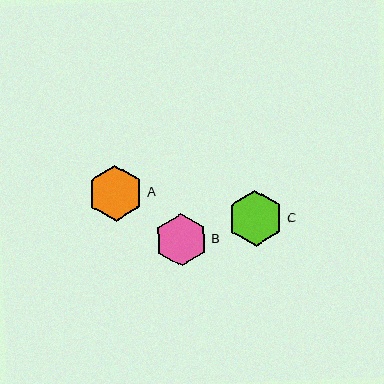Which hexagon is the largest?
Hexagon C is the largest with a size of approximately 56 pixels.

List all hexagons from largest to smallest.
From largest to smallest: C, A, B.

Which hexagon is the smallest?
Hexagon B is the smallest with a size of approximately 53 pixels.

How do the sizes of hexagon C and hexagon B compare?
Hexagon C and hexagon B are approximately the same size.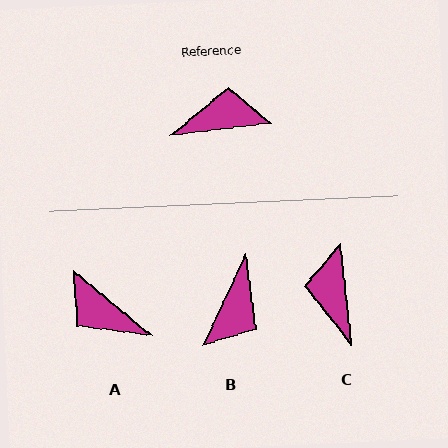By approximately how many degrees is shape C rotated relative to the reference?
Approximately 89 degrees counter-clockwise.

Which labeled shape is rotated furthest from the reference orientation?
A, about 133 degrees away.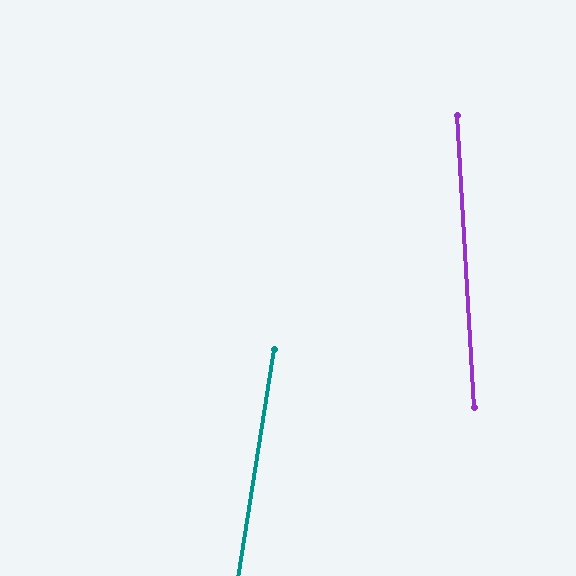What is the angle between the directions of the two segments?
Approximately 12 degrees.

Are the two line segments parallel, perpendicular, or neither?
Neither parallel nor perpendicular — they differ by about 12°.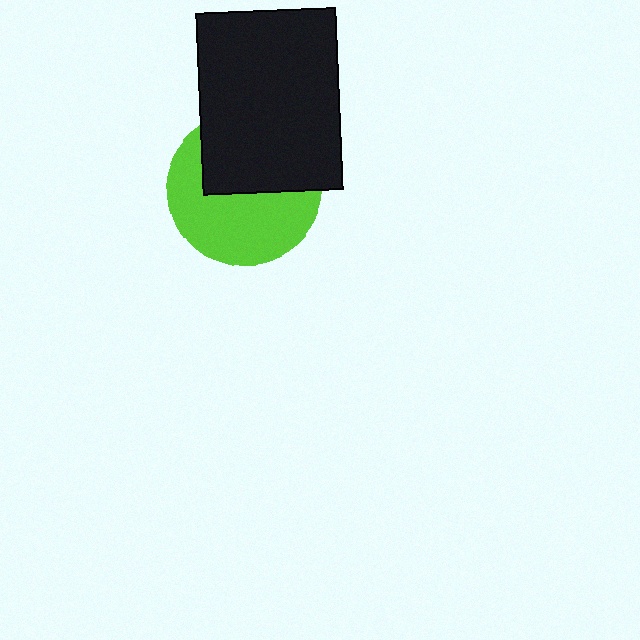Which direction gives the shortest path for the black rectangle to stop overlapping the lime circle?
Moving up gives the shortest separation.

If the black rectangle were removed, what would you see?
You would see the complete lime circle.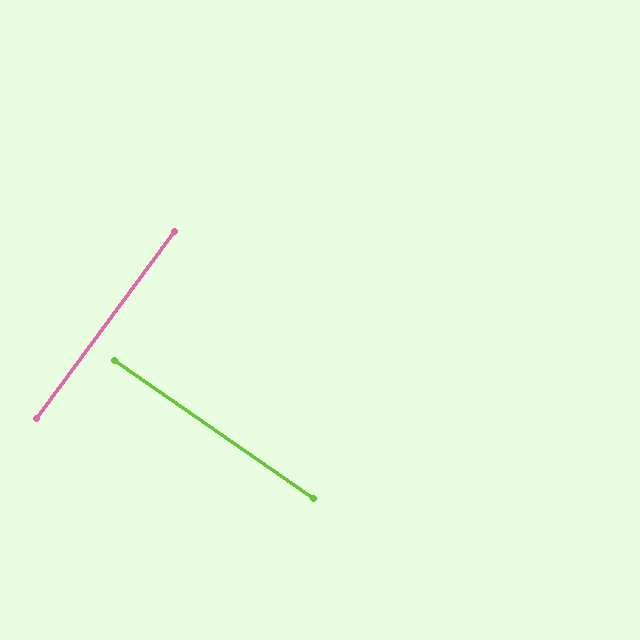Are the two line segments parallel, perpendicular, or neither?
Perpendicular — they meet at approximately 89°.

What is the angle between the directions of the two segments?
Approximately 89 degrees.